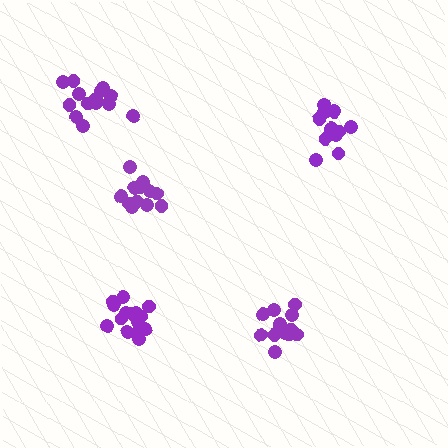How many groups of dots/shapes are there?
There are 5 groups.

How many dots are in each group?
Group 1: 13 dots, Group 2: 13 dots, Group 3: 16 dots, Group 4: 12 dots, Group 5: 15 dots (69 total).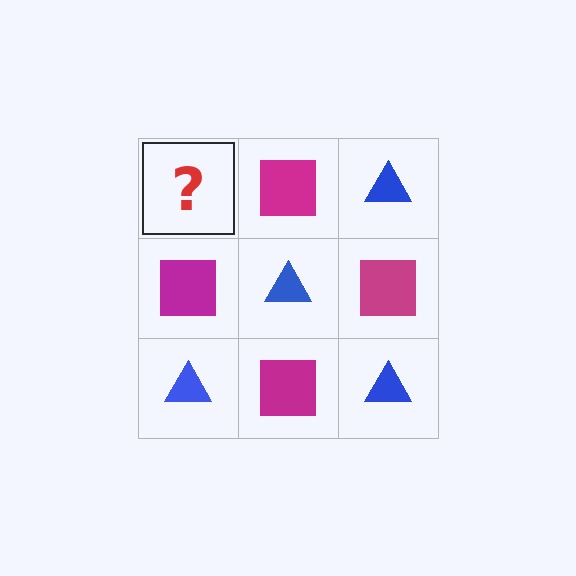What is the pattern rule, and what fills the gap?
The rule is that it alternates blue triangle and magenta square in a checkerboard pattern. The gap should be filled with a blue triangle.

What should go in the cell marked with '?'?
The missing cell should contain a blue triangle.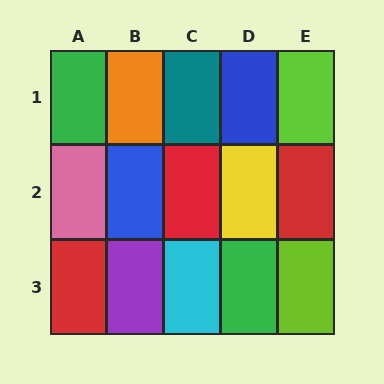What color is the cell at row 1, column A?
Green.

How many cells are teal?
1 cell is teal.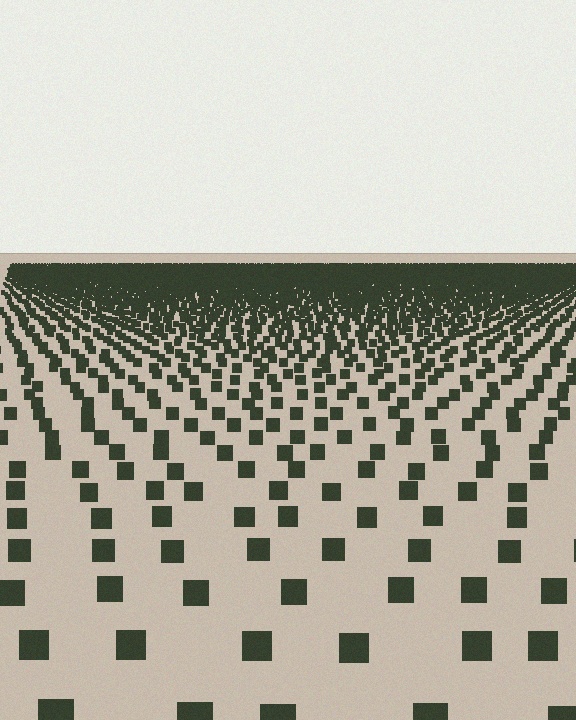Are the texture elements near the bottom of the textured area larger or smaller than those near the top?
Larger. Near the bottom, elements are closer to the viewer and appear at a bigger on-screen size.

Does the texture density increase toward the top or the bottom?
Density increases toward the top.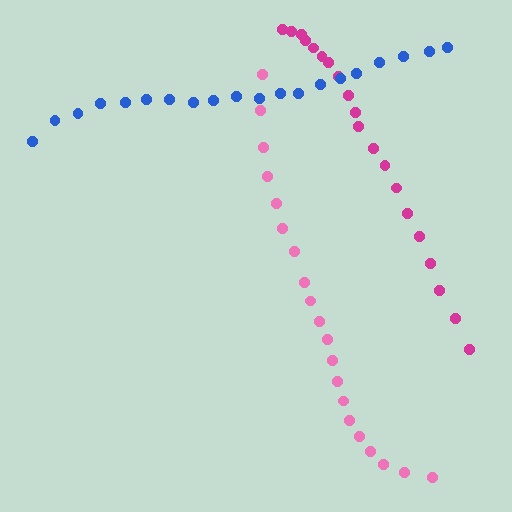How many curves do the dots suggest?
There are 3 distinct paths.